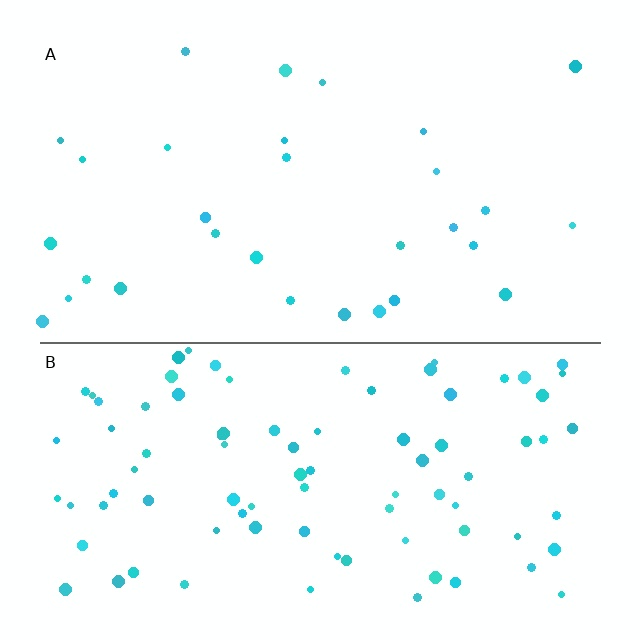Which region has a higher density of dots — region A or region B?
B (the bottom).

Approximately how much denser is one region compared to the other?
Approximately 3.0× — region B over region A.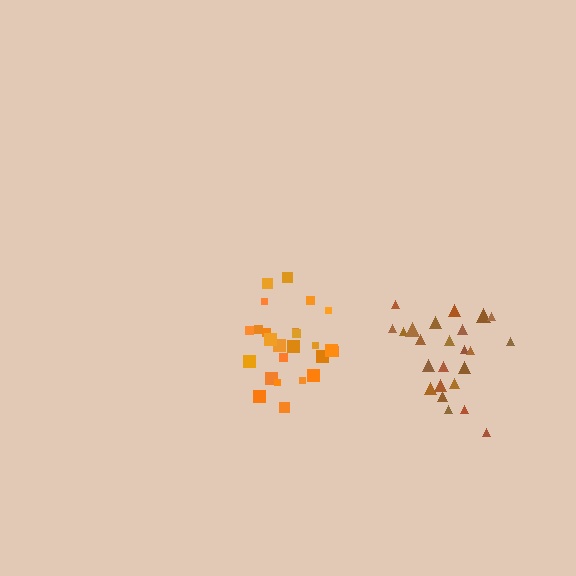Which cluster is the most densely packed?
Orange.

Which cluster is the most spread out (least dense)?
Brown.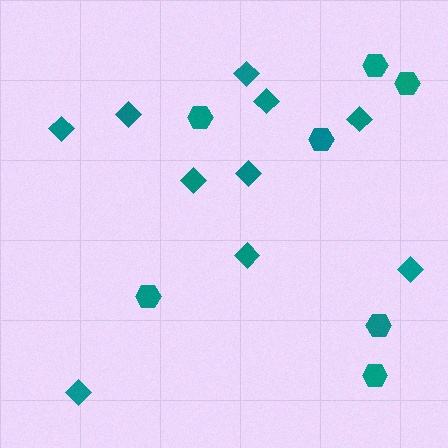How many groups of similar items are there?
There are 2 groups: one group of hexagons (7) and one group of diamonds (10).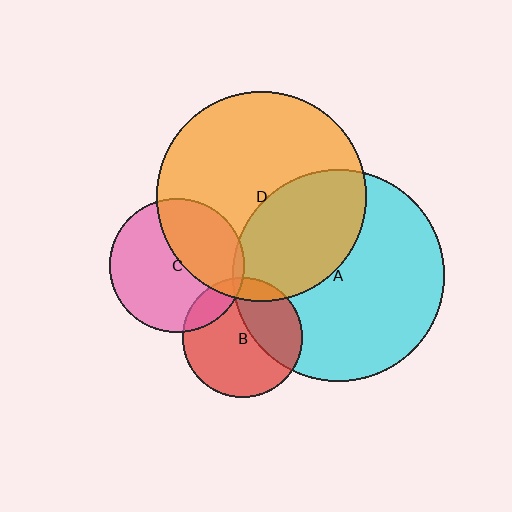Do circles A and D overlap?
Yes.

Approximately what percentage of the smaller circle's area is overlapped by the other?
Approximately 35%.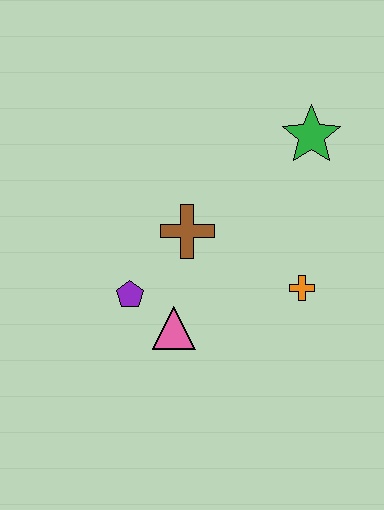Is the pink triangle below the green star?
Yes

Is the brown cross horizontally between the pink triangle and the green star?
Yes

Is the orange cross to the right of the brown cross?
Yes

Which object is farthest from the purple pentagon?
The green star is farthest from the purple pentagon.